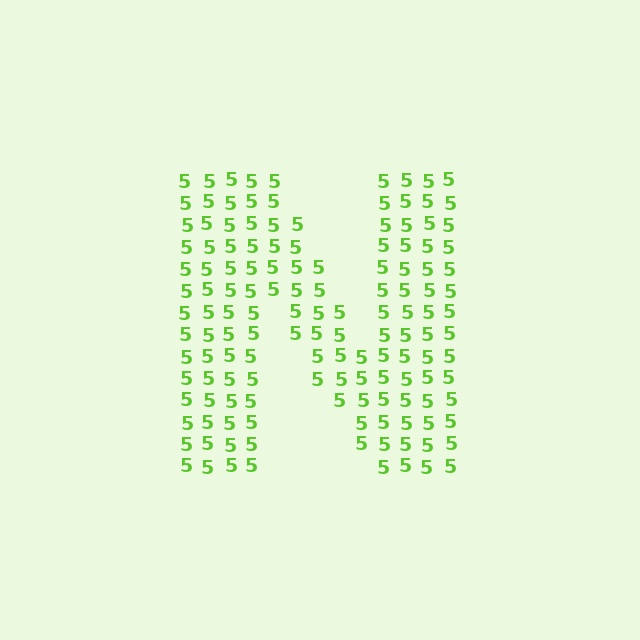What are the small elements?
The small elements are digit 5's.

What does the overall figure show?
The overall figure shows the letter N.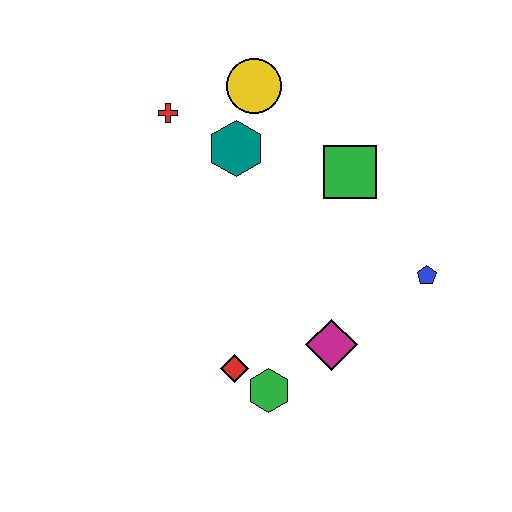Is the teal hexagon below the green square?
No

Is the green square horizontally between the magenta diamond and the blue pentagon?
Yes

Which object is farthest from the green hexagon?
The yellow circle is farthest from the green hexagon.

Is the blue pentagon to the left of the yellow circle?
No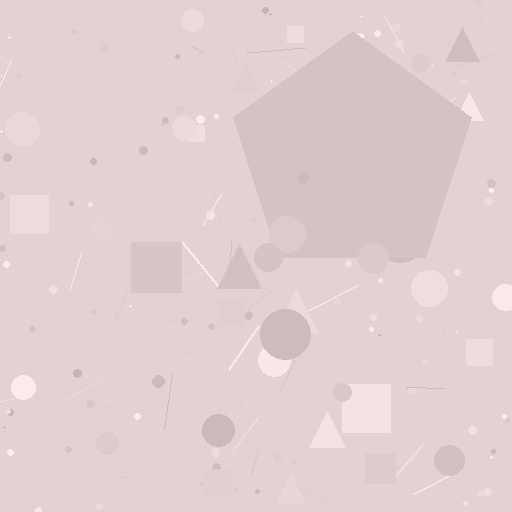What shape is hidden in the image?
A pentagon is hidden in the image.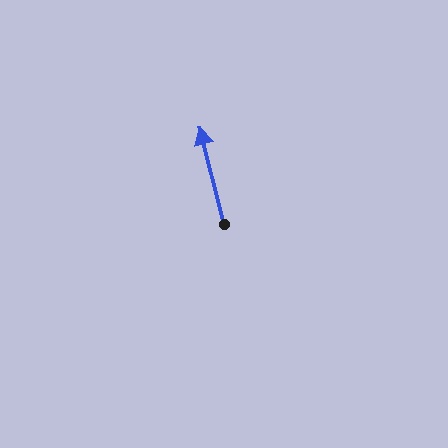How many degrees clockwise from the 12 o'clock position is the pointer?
Approximately 346 degrees.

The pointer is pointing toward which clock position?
Roughly 12 o'clock.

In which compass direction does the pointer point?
North.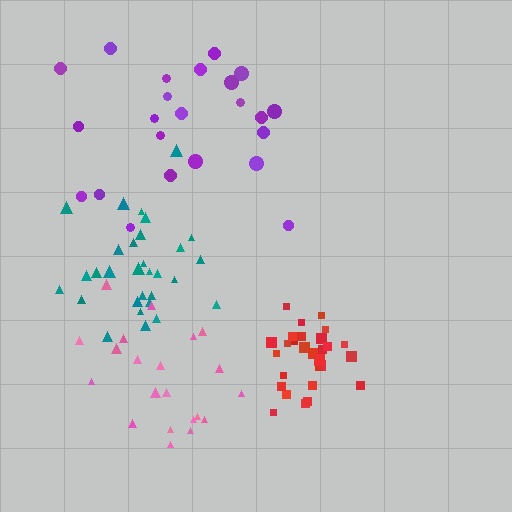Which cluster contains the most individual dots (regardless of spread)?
Teal (30).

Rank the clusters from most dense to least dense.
red, teal, pink, purple.